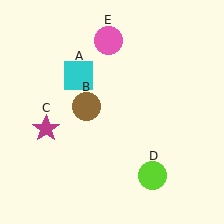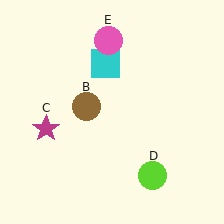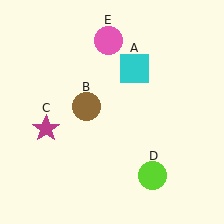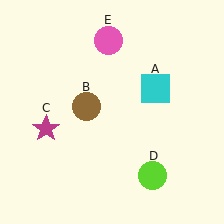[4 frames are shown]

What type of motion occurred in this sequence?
The cyan square (object A) rotated clockwise around the center of the scene.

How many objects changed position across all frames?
1 object changed position: cyan square (object A).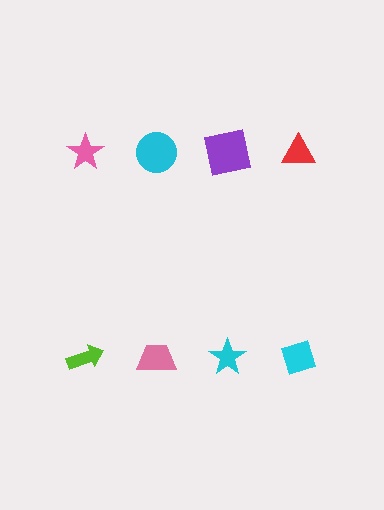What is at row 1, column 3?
A purple square.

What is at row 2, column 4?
A cyan diamond.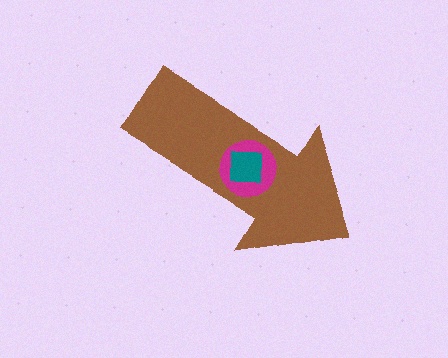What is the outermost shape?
The brown arrow.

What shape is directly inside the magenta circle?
The teal square.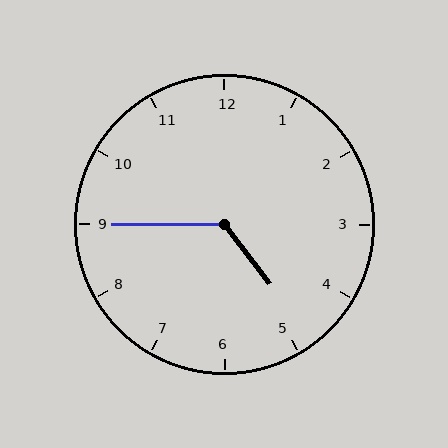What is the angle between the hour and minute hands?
Approximately 128 degrees.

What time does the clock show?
4:45.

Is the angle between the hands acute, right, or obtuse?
It is obtuse.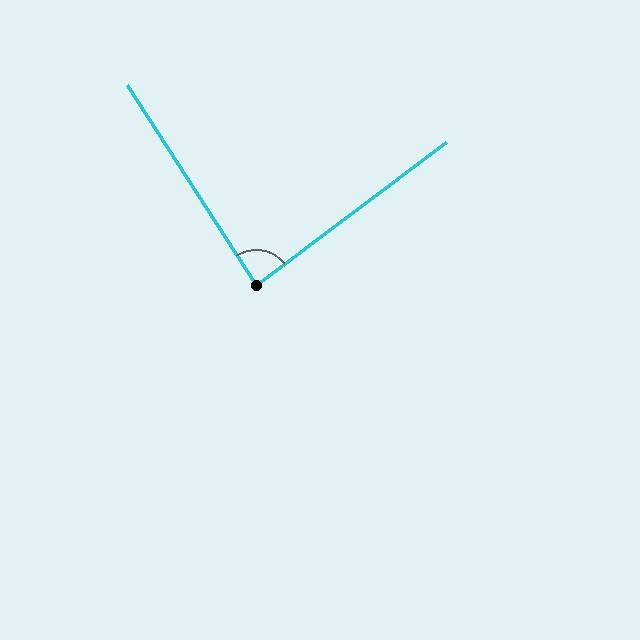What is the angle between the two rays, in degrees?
Approximately 86 degrees.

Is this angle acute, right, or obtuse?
It is approximately a right angle.